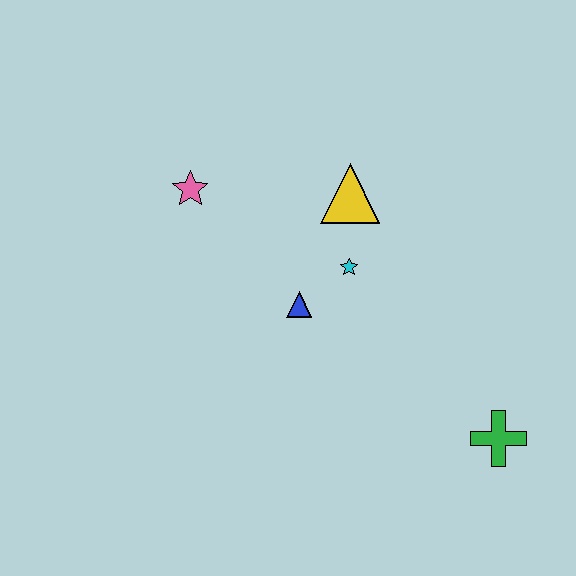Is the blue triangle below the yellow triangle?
Yes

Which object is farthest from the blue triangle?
The green cross is farthest from the blue triangle.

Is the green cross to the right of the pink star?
Yes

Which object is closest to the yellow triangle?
The cyan star is closest to the yellow triangle.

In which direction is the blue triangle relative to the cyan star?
The blue triangle is to the left of the cyan star.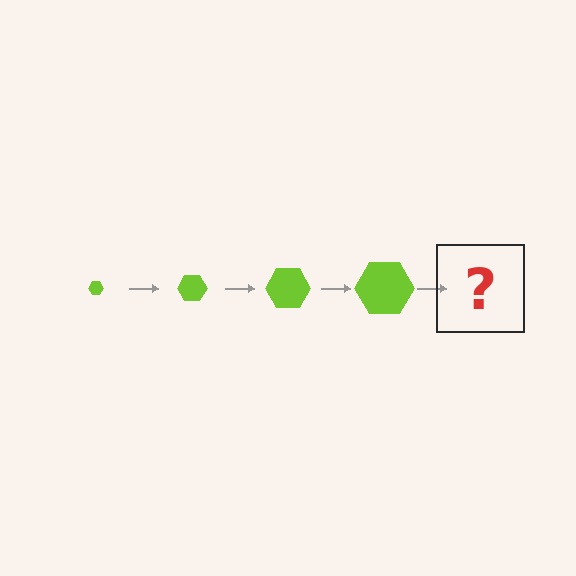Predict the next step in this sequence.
The next step is a lime hexagon, larger than the previous one.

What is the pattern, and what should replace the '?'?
The pattern is that the hexagon gets progressively larger each step. The '?' should be a lime hexagon, larger than the previous one.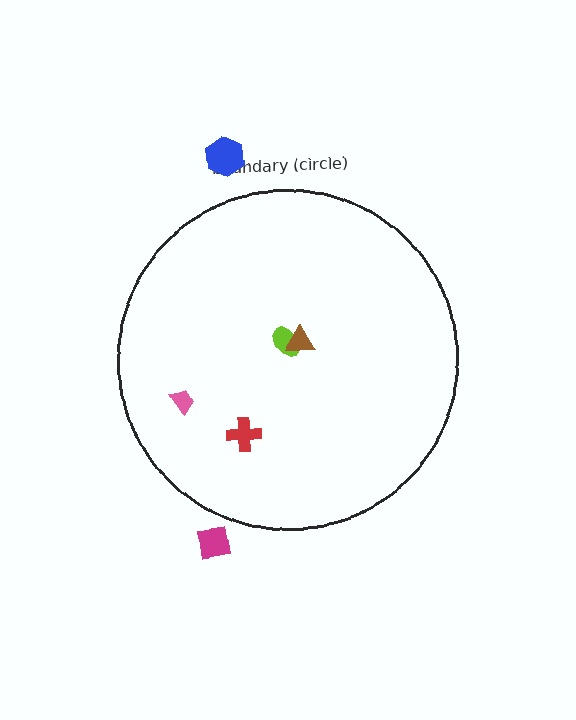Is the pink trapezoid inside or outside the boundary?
Inside.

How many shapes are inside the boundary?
4 inside, 2 outside.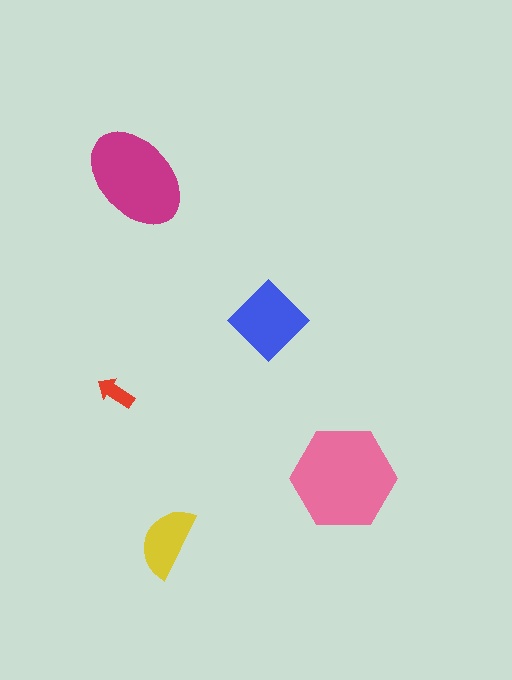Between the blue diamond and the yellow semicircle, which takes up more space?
The blue diamond.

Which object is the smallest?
The red arrow.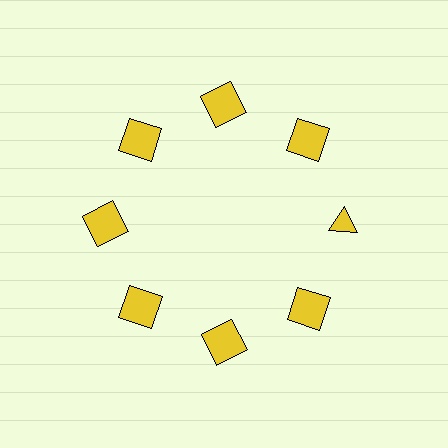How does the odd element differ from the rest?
It has a different shape: triangle instead of square.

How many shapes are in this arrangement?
There are 8 shapes arranged in a ring pattern.